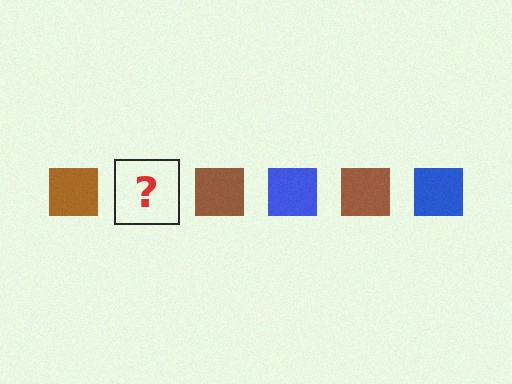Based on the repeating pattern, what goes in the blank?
The blank should be a blue square.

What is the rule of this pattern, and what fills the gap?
The rule is that the pattern cycles through brown, blue squares. The gap should be filled with a blue square.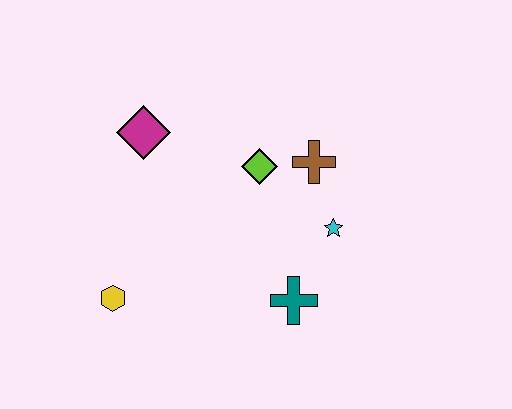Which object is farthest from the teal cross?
The magenta diamond is farthest from the teal cross.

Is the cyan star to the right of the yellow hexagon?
Yes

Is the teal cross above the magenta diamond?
No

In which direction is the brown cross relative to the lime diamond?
The brown cross is to the right of the lime diamond.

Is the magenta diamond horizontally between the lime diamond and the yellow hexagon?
Yes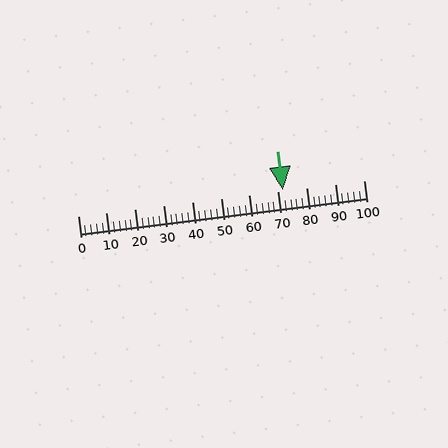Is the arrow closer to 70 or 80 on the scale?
The arrow is closer to 70.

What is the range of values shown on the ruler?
The ruler shows values from 0 to 100.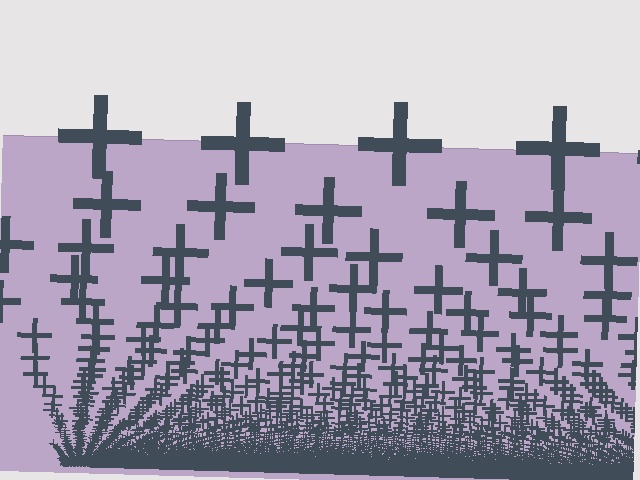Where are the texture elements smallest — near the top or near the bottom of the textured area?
Near the bottom.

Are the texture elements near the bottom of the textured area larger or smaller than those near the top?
Smaller. The gradient is inverted — elements near the bottom are smaller and denser.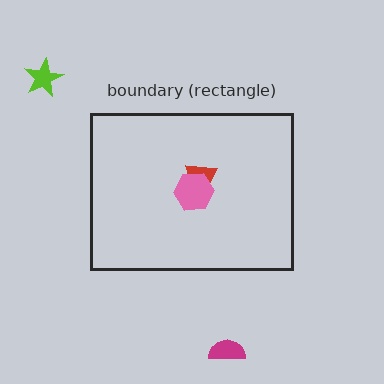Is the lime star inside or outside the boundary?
Outside.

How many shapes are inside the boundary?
2 inside, 2 outside.